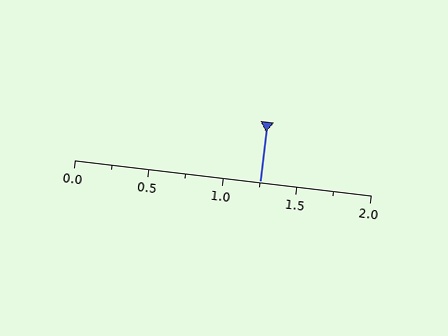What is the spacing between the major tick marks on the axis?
The major ticks are spaced 0.5 apart.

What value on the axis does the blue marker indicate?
The marker indicates approximately 1.25.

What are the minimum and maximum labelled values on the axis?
The axis runs from 0.0 to 2.0.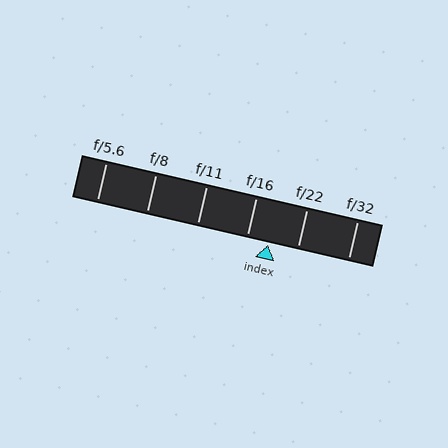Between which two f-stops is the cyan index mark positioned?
The index mark is between f/16 and f/22.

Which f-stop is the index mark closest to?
The index mark is closest to f/16.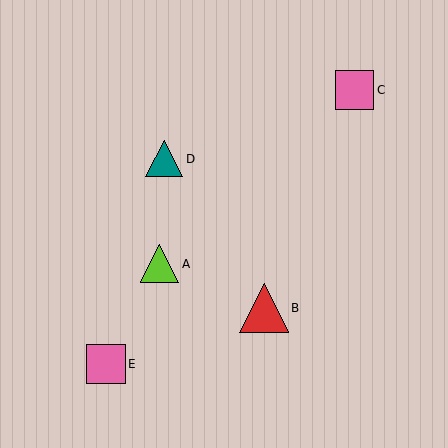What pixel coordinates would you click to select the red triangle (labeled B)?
Click at (264, 308) to select the red triangle B.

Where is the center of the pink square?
The center of the pink square is at (106, 364).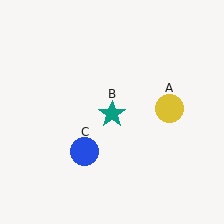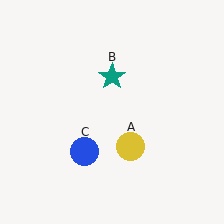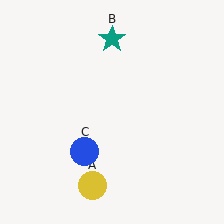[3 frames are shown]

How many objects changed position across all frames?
2 objects changed position: yellow circle (object A), teal star (object B).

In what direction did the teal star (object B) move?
The teal star (object B) moved up.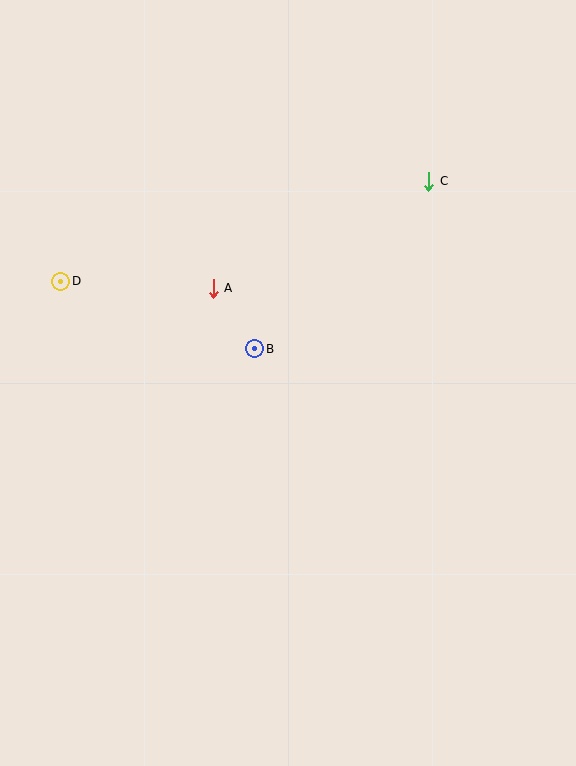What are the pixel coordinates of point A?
Point A is at (213, 288).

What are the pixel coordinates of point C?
Point C is at (429, 181).